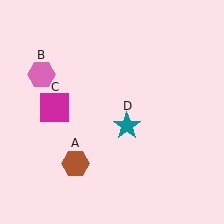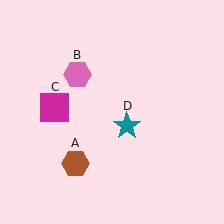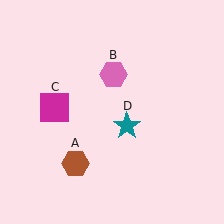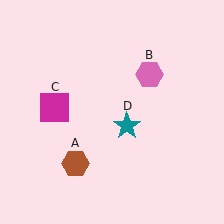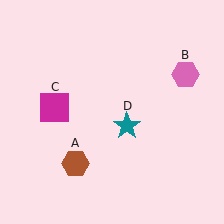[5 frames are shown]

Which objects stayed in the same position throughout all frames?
Brown hexagon (object A) and magenta square (object C) and teal star (object D) remained stationary.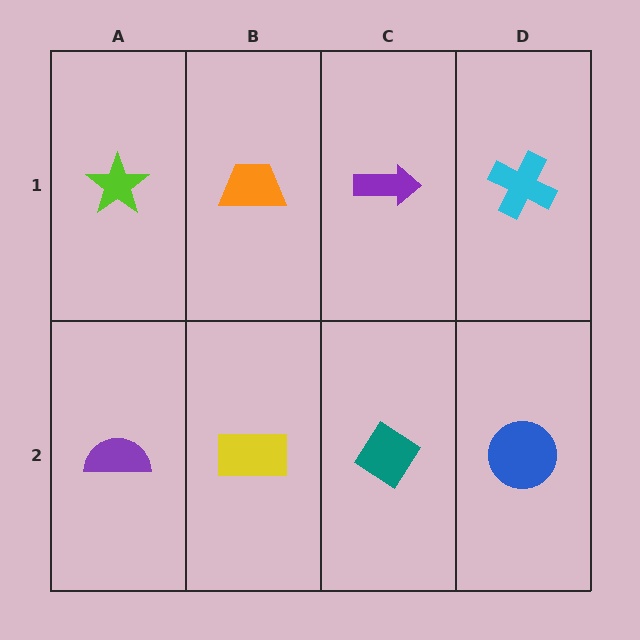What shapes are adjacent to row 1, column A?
A purple semicircle (row 2, column A), an orange trapezoid (row 1, column B).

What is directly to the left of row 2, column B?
A purple semicircle.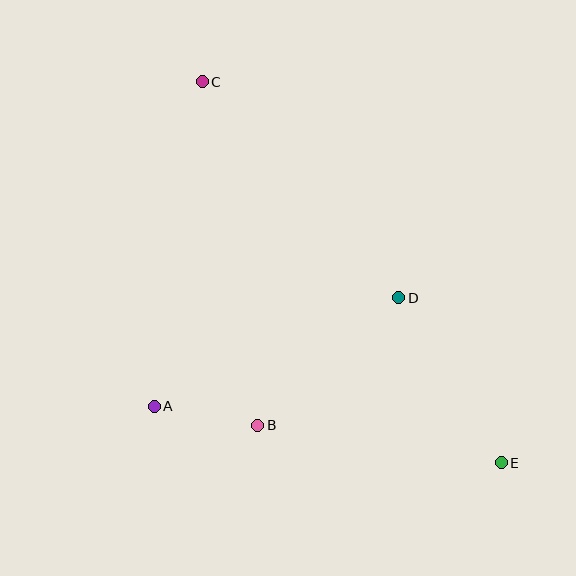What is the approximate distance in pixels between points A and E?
The distance between A and E is approximately 351 pixels.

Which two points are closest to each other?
Points A and B are closest to each other.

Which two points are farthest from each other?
Points C and E are farthest from each other.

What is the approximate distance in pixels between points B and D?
The distance between B and D is approximately 190 pixels.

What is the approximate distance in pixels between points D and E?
The distance between D and E is approximately 194 pixels.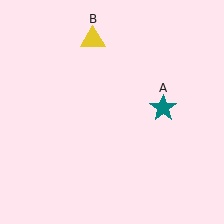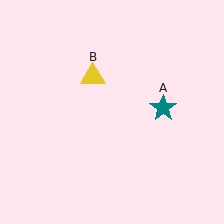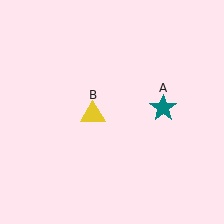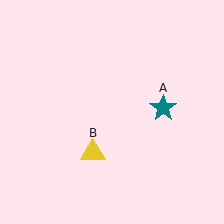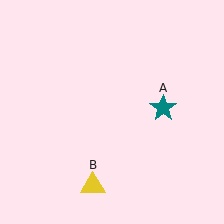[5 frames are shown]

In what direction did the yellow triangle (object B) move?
The yellow triangle (object B) moved down.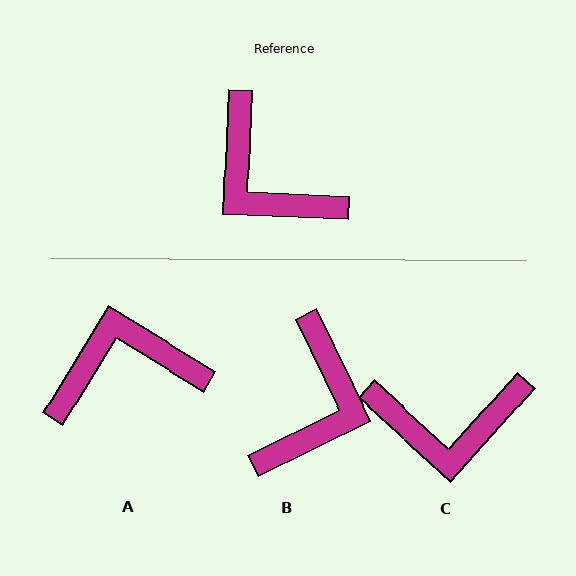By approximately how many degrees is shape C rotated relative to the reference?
Approximately 50 degrees counter-clockwise.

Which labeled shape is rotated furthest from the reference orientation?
A, about 119 degrees away.